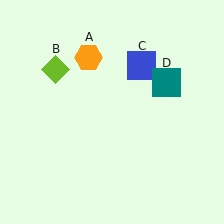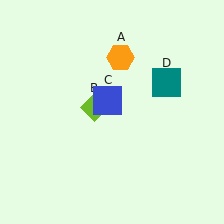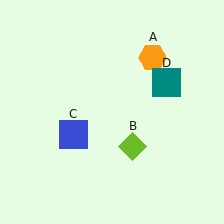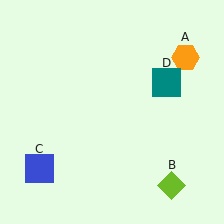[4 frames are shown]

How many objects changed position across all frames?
3 objects changed position: orange hexagon (object A), lime diamond (object B), blue square (object C).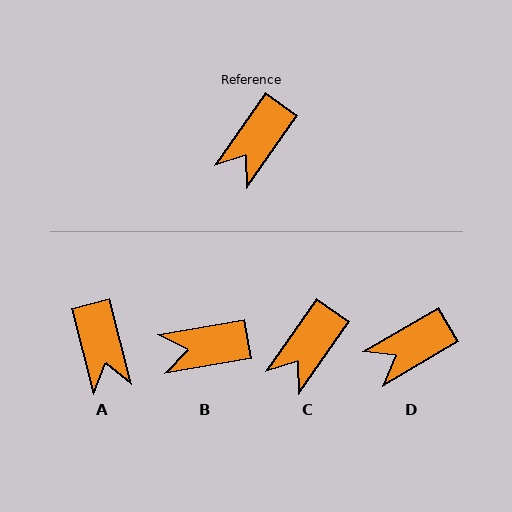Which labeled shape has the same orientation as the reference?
C.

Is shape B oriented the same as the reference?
No, it is off by about 45 degrees.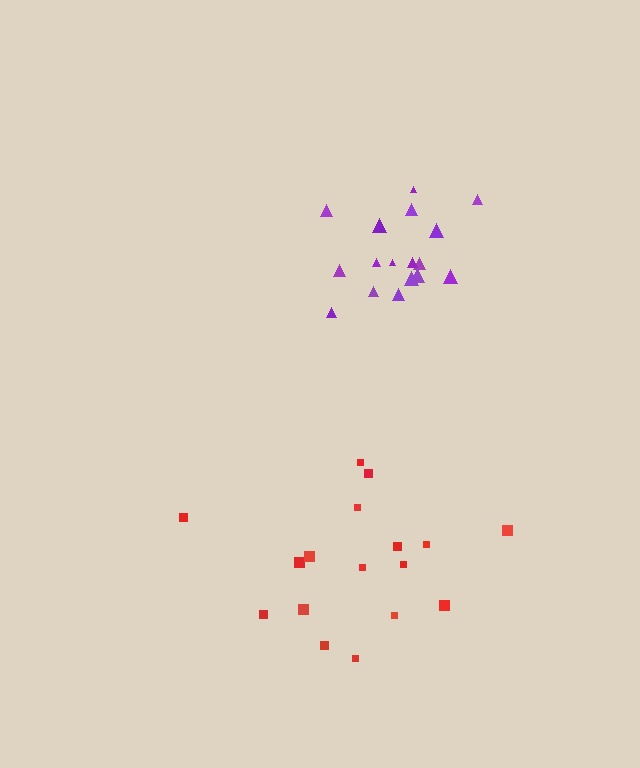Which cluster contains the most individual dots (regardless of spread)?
Purple (17).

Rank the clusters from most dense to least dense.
purple, red.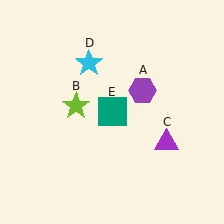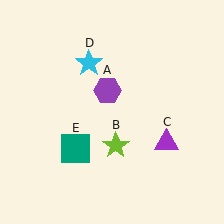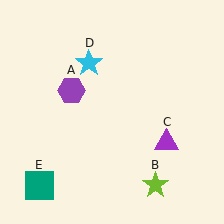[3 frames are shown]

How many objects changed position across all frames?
3 objects changed position: purple hexagon (object A), lime star (object B), teal square (object E).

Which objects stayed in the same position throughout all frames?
Purple triangle (object C) and cyan star (object D) remained stationary.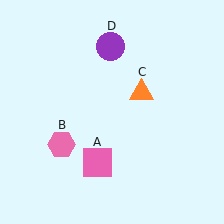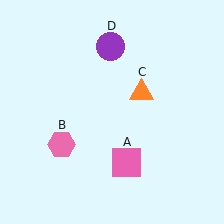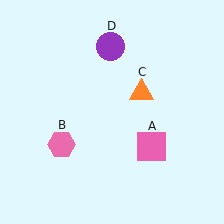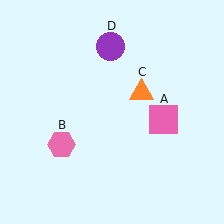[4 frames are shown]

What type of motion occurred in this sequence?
The pink square (object A) rotated counterclockwise around the center of the scene.